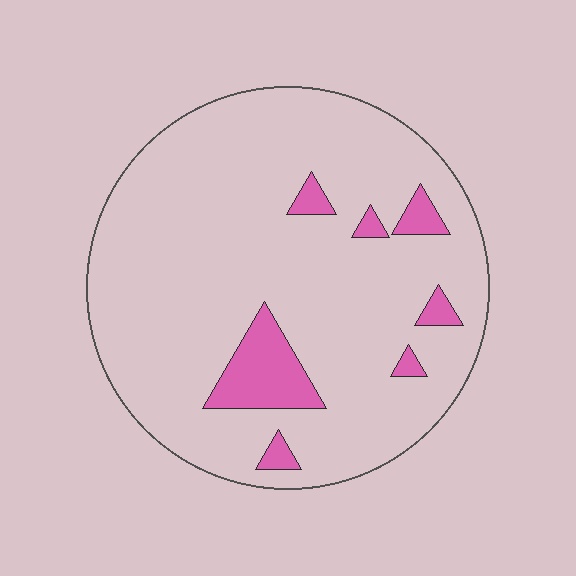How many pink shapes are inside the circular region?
7.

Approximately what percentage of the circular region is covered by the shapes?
Approximately 10%.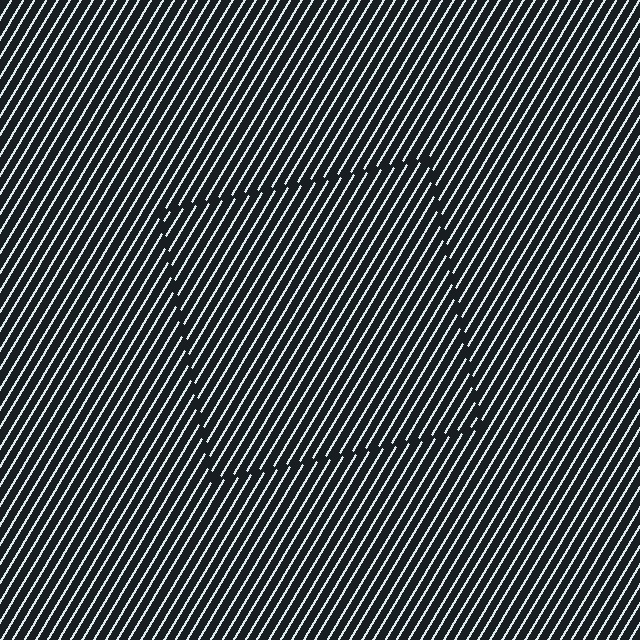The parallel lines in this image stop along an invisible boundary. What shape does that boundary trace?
An illusory square. The interior of the shape contains the same grating, shifted by half a period — the contour is defined by the phase discontinuity where line-ends from the inner and outer gratings abut.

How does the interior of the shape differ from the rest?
The interior of the shape contains the same grating, shifted by half a period — the contour is defined by the phase discontinuity where line-ends from the inner and outer gratings abut.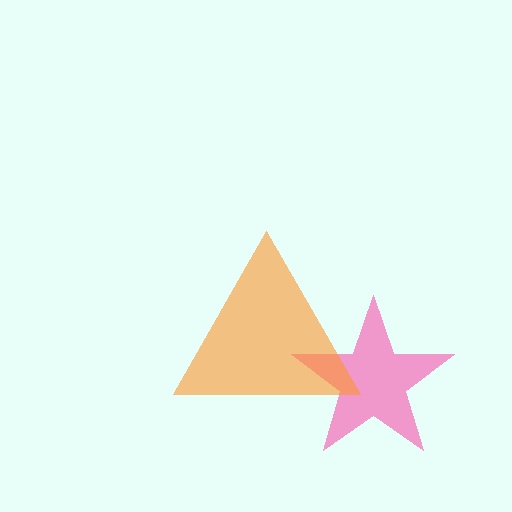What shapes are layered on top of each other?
The layered shapes are: a pink star, an orange triangle.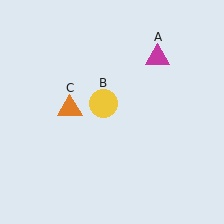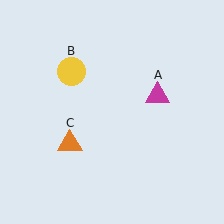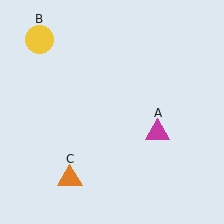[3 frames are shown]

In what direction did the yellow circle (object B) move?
The yellow circle (object B) moved up and to the left.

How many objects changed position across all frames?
3 objects changed position: magenta triangle (object A), yellow circle (object B), orange triangle (object C).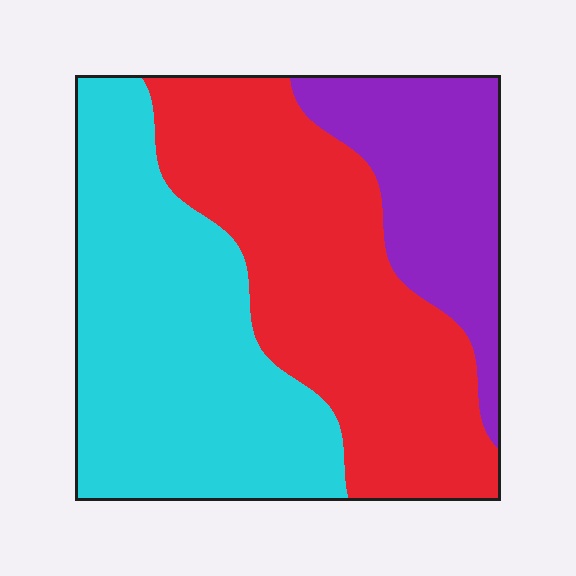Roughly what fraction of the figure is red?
Red takes up about two fifths (2/5) of the figure.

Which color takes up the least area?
Purple, at roughly 20%.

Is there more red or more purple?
Red.